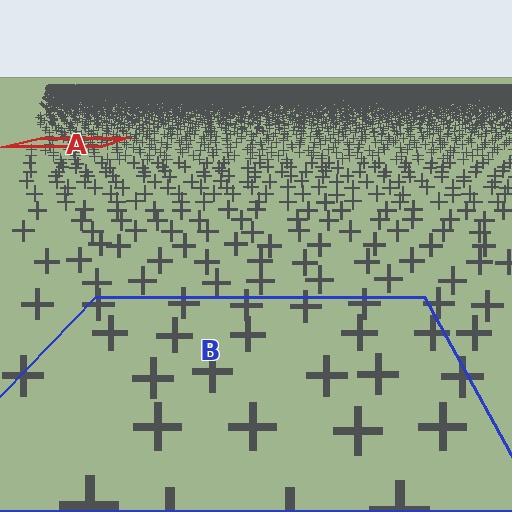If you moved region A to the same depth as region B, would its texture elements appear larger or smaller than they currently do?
They would appear larger. At a closer depth, the same texture elements are projected at a bigger on-screen size.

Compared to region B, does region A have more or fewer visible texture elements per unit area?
Region A has more texture elements per unit area — they are packed more densely because it is farther away.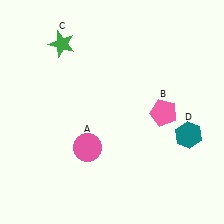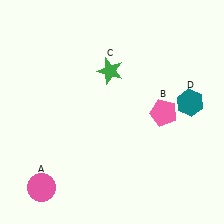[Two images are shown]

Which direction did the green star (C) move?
The green star (C) moved right.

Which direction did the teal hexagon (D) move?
The teal hexagon (D) moved up.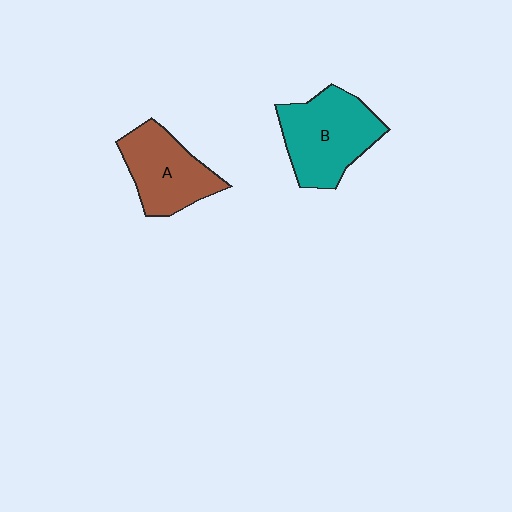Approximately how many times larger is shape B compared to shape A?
Approximately 1.2 times.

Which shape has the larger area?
Shape B (teal).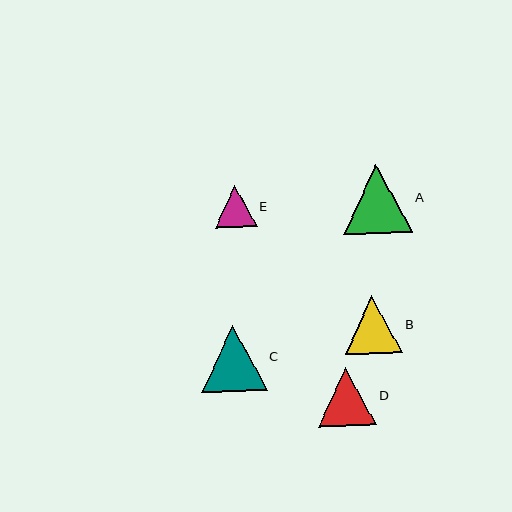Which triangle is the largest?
Triangle A is the largest with a size of approximately 69 pixels.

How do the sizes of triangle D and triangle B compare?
Triangle D and triangle B are approximately the same size.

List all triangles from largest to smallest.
From largest to smallest: A, C, D, B, E.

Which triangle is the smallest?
Triangle E is the smallest with a size of approximately 41 pixels.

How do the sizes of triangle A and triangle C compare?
Triangle A and triangle C are approximately the same size.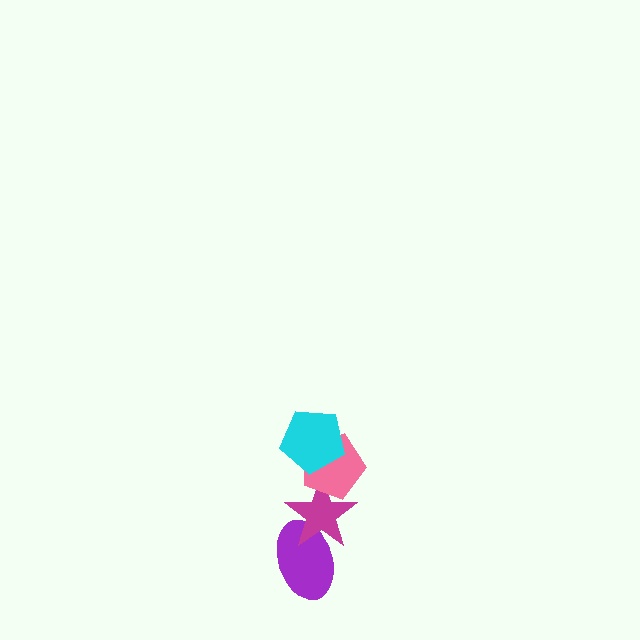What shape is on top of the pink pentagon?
The cyan pentagon is on top of the pink pentagon.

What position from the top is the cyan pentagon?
The cyan pentagon is 1st from the top.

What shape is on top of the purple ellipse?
The magenta star is on top of the purple ellipse.